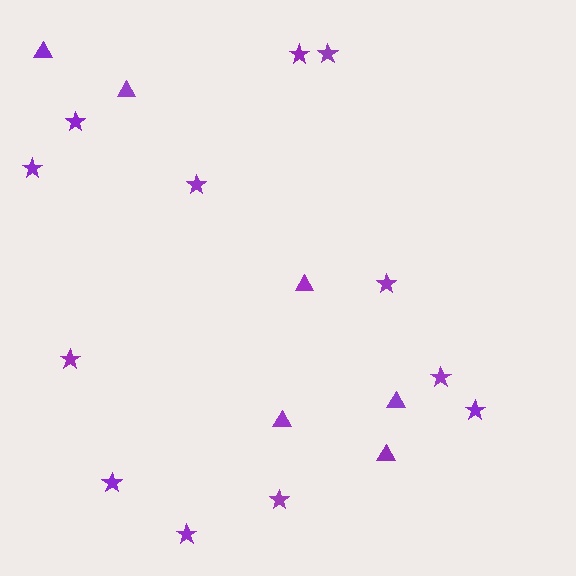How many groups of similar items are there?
There are 2 groups: one group of stars (12) and one group of triangles (6).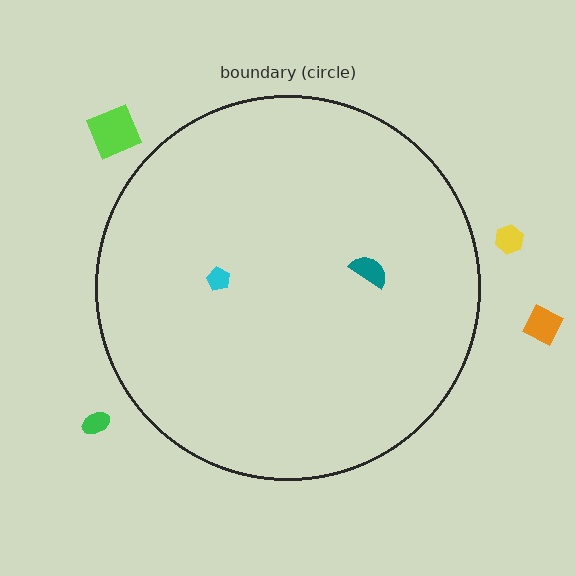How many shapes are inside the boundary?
2 inside, 4 outside.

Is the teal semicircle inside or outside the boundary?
Inside.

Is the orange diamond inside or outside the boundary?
Outside.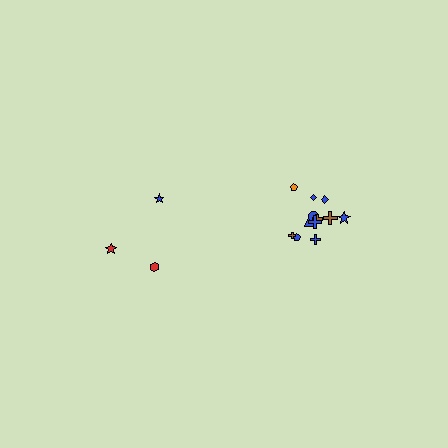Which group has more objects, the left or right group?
The right group.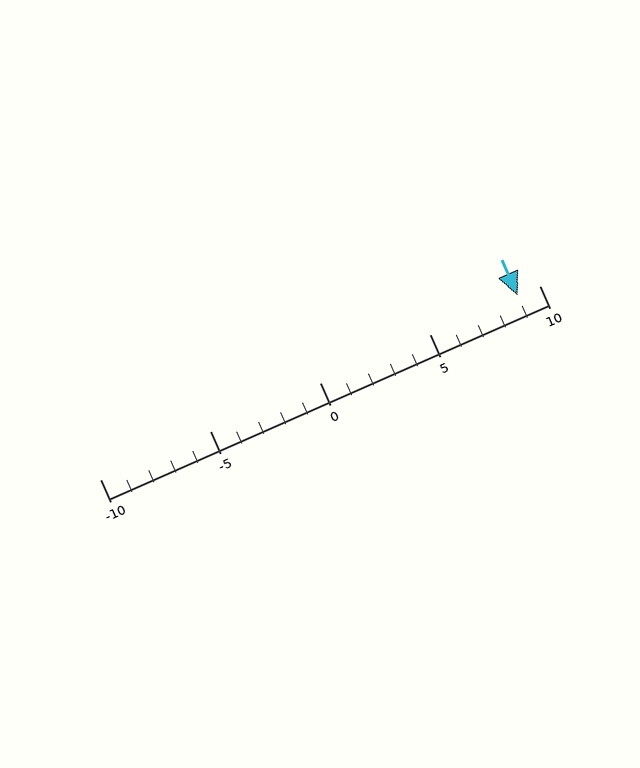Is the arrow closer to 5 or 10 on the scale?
The arrow is closer to 10.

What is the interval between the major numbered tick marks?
The major tick marks are spaced 5 units apart.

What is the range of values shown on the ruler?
The ruler shows values from -10 to 10.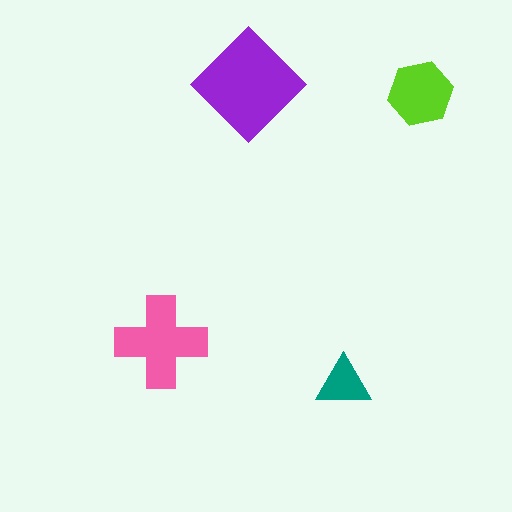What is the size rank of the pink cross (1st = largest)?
2nd.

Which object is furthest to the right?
The lime hexagon is rightmost.